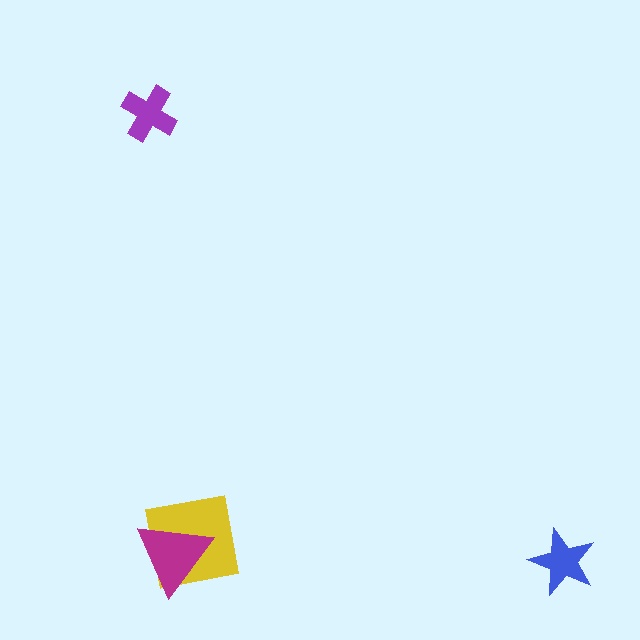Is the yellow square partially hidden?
Yes, it is partially covered by another shape.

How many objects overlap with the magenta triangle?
1 object overlaps with the magenta triangle.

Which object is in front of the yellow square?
The magenta triangle is in front of the yellow square.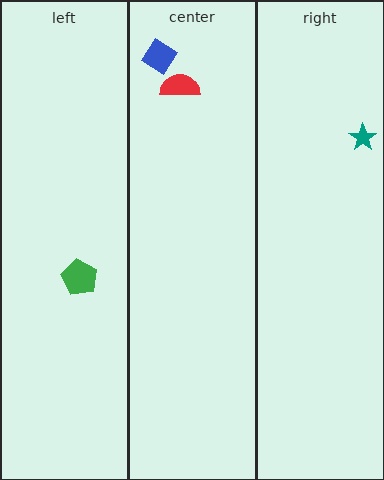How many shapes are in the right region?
1.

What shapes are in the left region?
The green pentagon.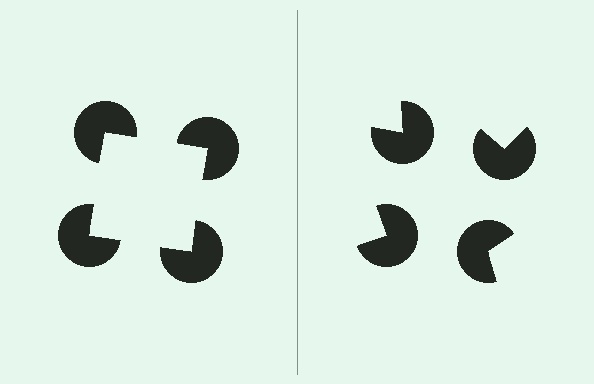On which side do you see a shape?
An illusory square appears on the left side. On the right side the wedge cuts are rotated, so no coherent shape forms.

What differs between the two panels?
The pac-man discs are positioned identically on both sides; only the wedge orientations differ. On the left they align to a square; on the right they are misaligned.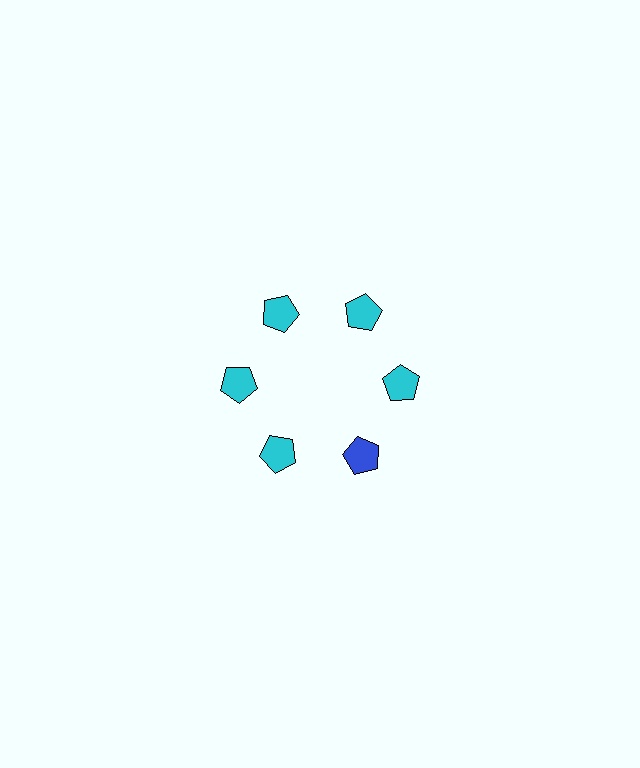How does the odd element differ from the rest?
It has a different color: blue instead of cyan.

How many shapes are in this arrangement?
There are 6 shapes arranged in a ring pattern.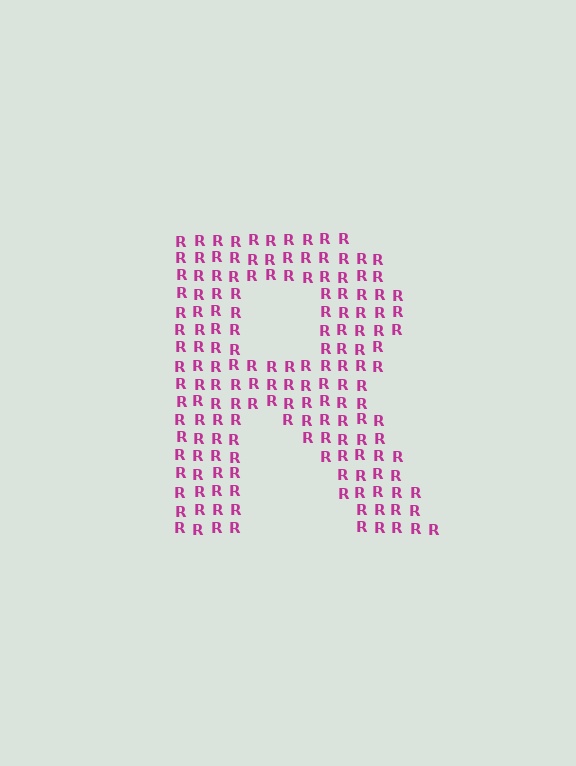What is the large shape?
The large shape is the letter R.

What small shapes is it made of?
It is made of small letter R's.